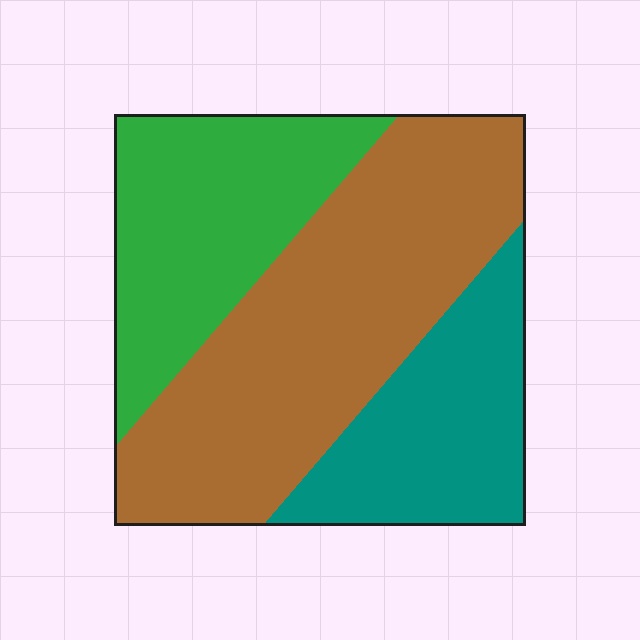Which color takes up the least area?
Teal, at roughly 25%.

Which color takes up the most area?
Brown, at roughly 50%.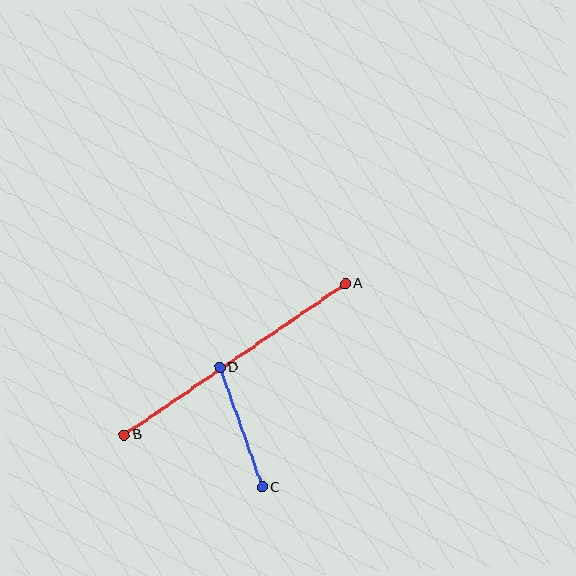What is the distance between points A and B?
The distance is approximately 268 pixels.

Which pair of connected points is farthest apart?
Points A and B are farthest apart.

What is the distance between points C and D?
The distance is approximately 127 pixels.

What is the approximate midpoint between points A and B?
The midpoint is at approximately (235, 359) pixels.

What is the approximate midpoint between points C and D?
The midpoint is at approximately (241, 427) pixels.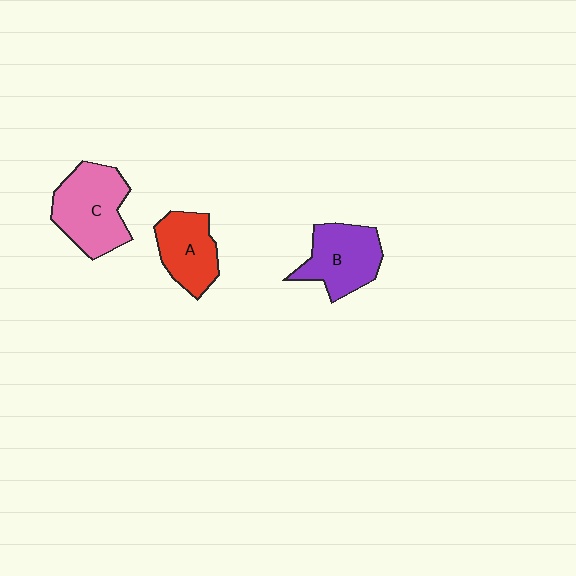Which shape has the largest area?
Shape C (pink).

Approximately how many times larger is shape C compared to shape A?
Approximately 1.4 times.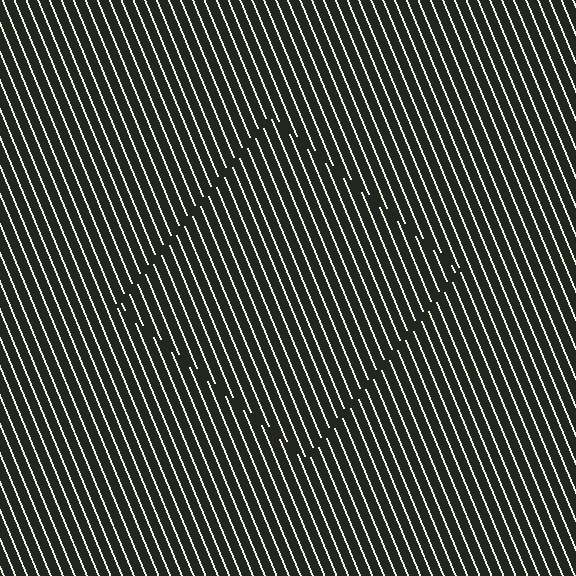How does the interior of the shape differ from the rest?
The interior of the shape contains the same grating, shifted by half a period — the contour is defined by the phase discontinuity where line-ends from the inner and outer gratings abut.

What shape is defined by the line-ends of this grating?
An illusory square. The interior of the shape contains the same grating, shifted by half a period — the contour is defined by the phase discontinuity where line-ends from the inner and outer gratings abut.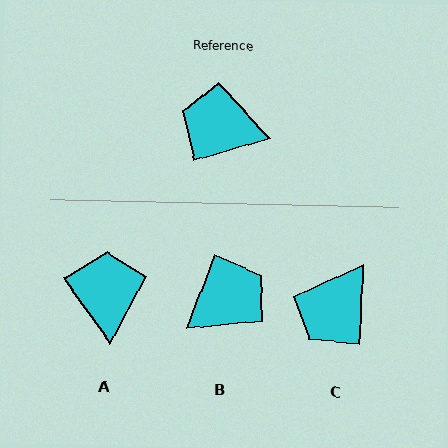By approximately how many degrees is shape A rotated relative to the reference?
Approximately 71 degrees clockwise.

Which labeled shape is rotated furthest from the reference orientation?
B, about 127 degrees away.